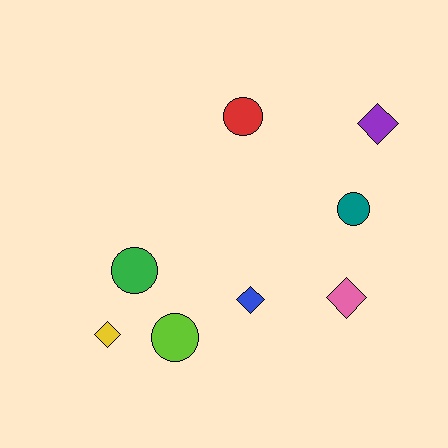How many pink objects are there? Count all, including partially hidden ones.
There is 1 pink object.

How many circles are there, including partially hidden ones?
There are 4 circles.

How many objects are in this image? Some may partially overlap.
There are 8 objects.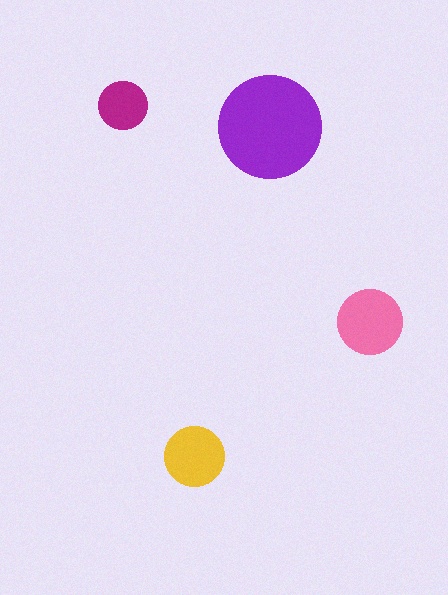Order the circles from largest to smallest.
the purple one, the pink one, the yellow one, the magenta one.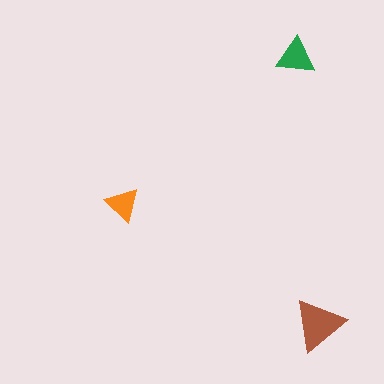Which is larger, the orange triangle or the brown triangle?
The brown one.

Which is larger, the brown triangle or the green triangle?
The brown one.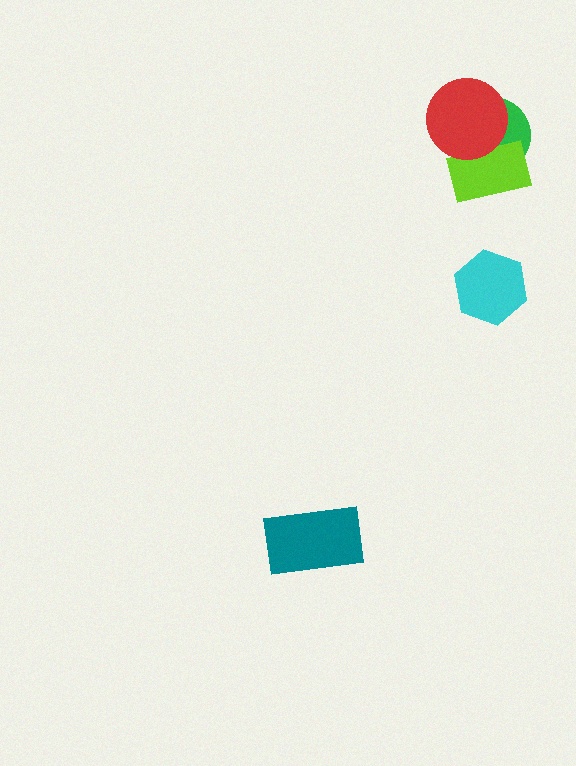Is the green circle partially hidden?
Yes, it is partially covered by another shape.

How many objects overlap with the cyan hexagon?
0 objects overlap with the cyan hexagon.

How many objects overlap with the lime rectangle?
2 objects overlap with the lime rectangle.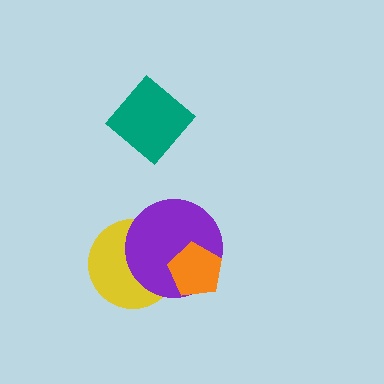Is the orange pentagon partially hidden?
No, no other shape covers it.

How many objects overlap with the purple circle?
2 objects overlap with the purple circle.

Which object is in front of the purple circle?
The orange pentagon is in front of the purple circle.